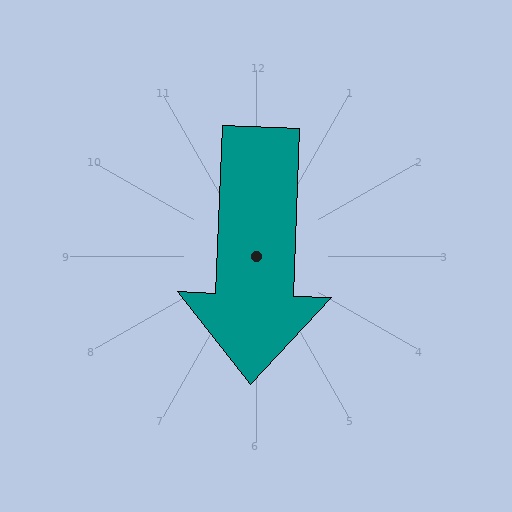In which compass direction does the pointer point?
South.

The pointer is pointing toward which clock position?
Roughly 6 o'clock.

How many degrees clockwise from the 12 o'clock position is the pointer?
Approximately 182 degrees.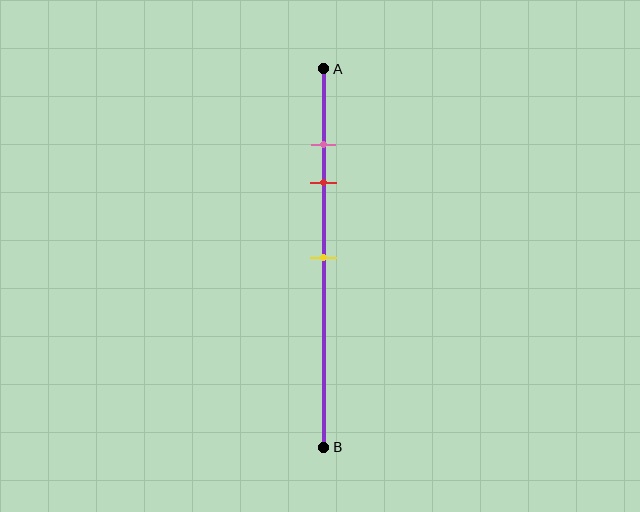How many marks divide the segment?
There are 3 marks dividing the segment.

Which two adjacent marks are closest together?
The pink and red marks are the closest adjacent pair.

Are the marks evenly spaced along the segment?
No, the marks are not evenly spaced.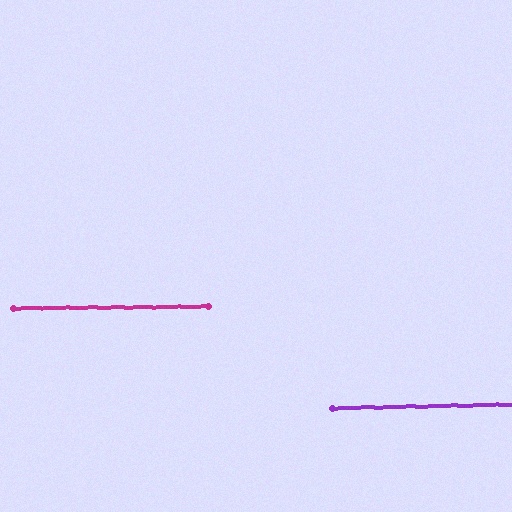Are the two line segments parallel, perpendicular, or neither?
Parallel — their directions differ by only 0.7°.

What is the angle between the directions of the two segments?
Approximately 1 degree.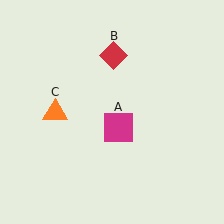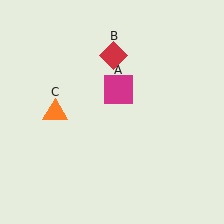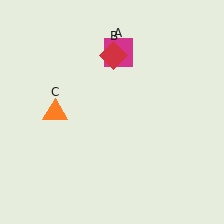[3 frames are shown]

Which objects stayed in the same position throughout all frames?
Red diamond (object B) and orange triangle (object C) remained stationary.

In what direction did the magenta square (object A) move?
The magenta square (object A) moved up.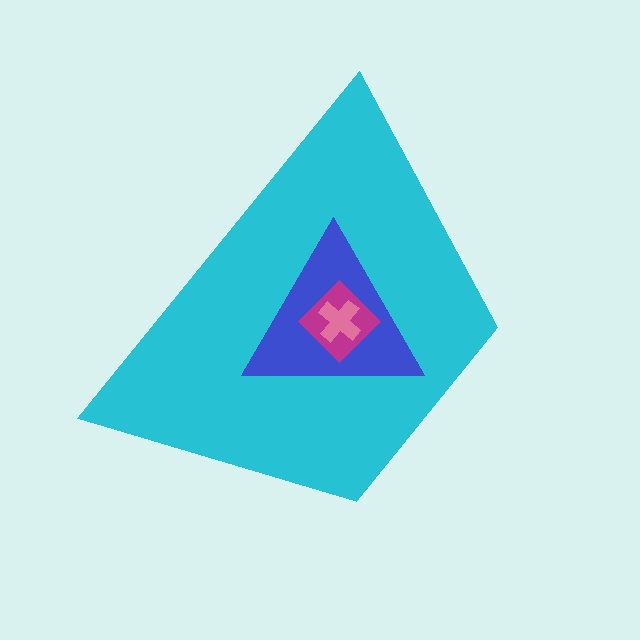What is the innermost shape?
The pink cross.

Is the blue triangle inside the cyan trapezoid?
Yes.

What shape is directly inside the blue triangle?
The magenta diamond.